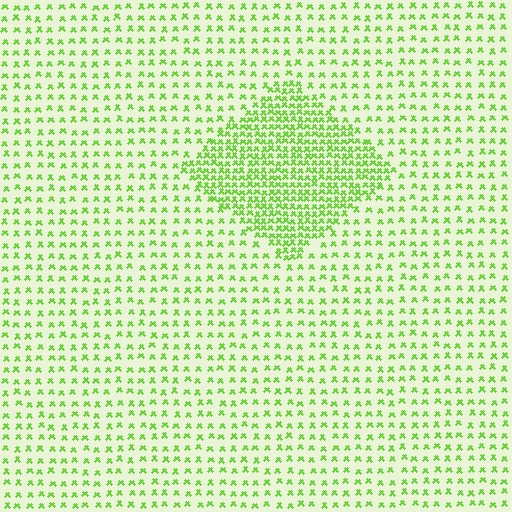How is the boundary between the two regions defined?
The boundary is defined by a change in element density (approximately 2.5x ratio). All elements are the same color, size, and shape.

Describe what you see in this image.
The image contains small lime elements arranged at two different densities. A diamond-shaped region is visible where the elements are more densely packed than the surrounding area.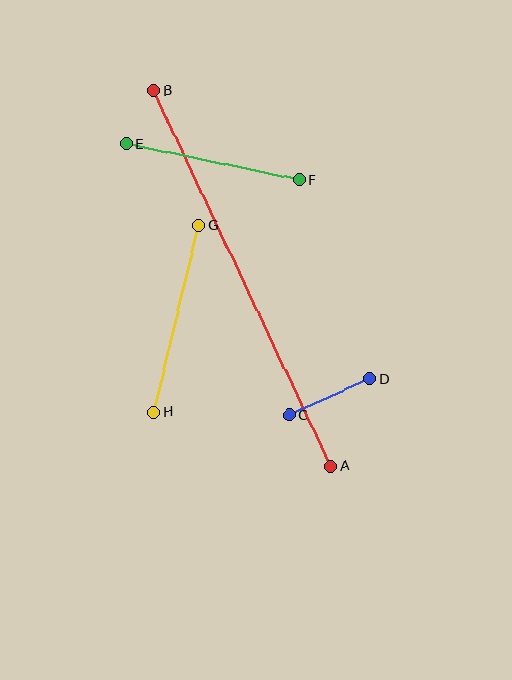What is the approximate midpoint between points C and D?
The midpoint is at approximately (329, 397) pixels.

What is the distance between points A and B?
The distance is approximately 416 pixels.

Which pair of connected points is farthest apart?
Points A and B are farthest apart.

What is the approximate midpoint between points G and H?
The midpoint is at approximately (176, 319) pixels.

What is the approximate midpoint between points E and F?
The midpoint is at approximately (213, 162) pixels.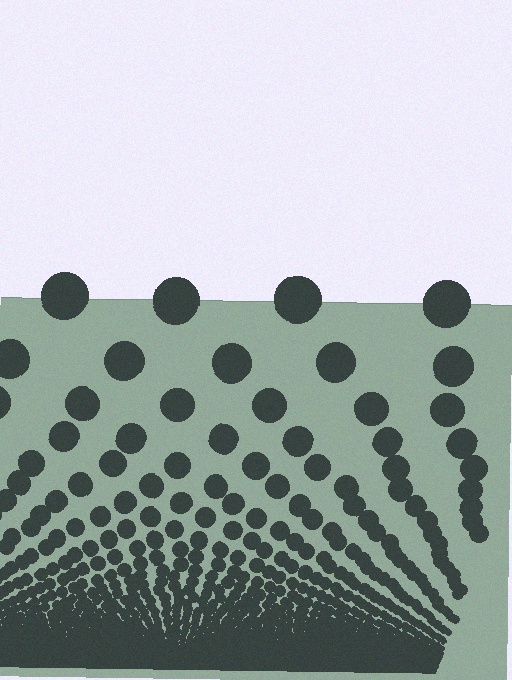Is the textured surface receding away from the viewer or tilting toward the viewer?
The surface appears to tilt toward the viewer. Texture elements get larger and sparser toward the top.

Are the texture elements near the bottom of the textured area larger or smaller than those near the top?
Smaller. The gradient is inverted — elements near the bottom are smaller and denser.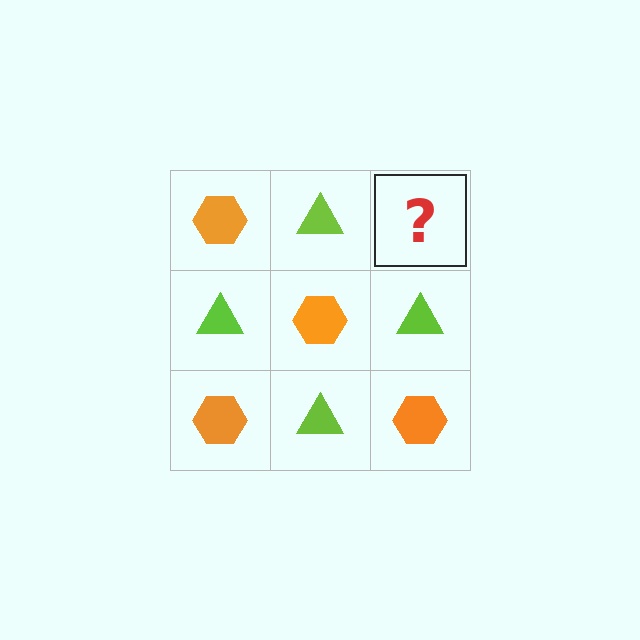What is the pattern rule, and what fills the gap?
The rule is that it alternates orange hexagon and lime triangle in a checkerboard pattern. The gap should be filled with an orange hexagon.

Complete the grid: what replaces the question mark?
The question mark should be replaced with an orange hexagon.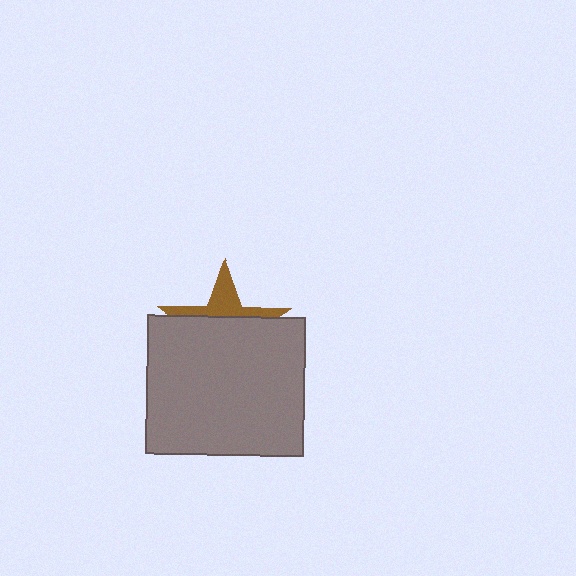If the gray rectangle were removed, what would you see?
You would see the complete brown star.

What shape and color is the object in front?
The object in front is a gray rectangle.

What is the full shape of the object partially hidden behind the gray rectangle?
The partially hidden object is a brown star.